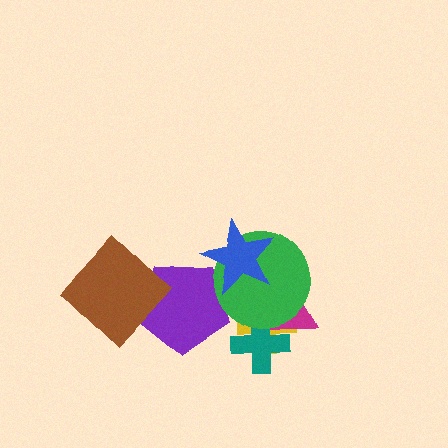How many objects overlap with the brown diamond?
1 object overlaps with the brown diamond.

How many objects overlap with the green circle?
5 objects overlap with the green circle.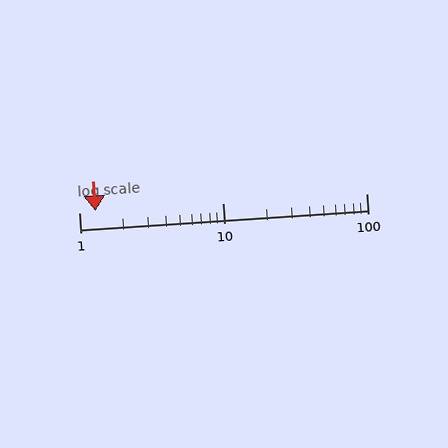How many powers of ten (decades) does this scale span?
The scale spans 2 decades, from 1 to 100.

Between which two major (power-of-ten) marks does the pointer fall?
The pointer is between 1 and 10.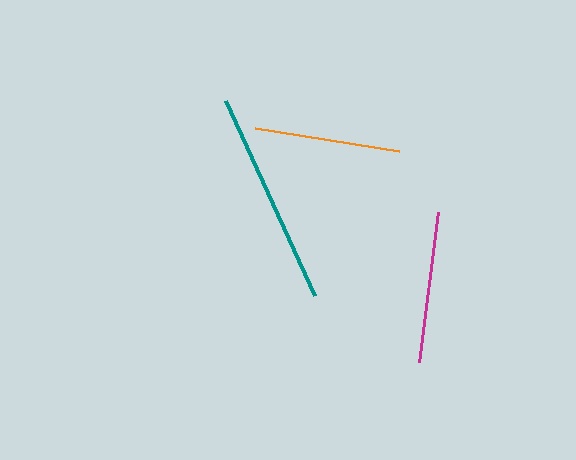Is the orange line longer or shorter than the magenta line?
The magenta line is longer than the orange line.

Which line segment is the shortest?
The orange line is the shortest at approximately 146 pixels.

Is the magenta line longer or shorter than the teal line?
The teal line is longer than the magenta line.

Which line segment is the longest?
The teal line is the longest at approximately 215 pixels.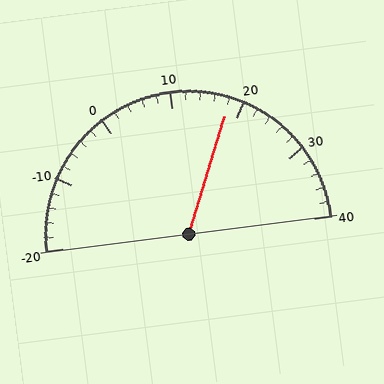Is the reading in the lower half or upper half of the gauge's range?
The reading is in the upper half of the range (-20 to 40).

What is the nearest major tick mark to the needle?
The nearest major tick mark is 20.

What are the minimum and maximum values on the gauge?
The gauge ranges from -20 to 40.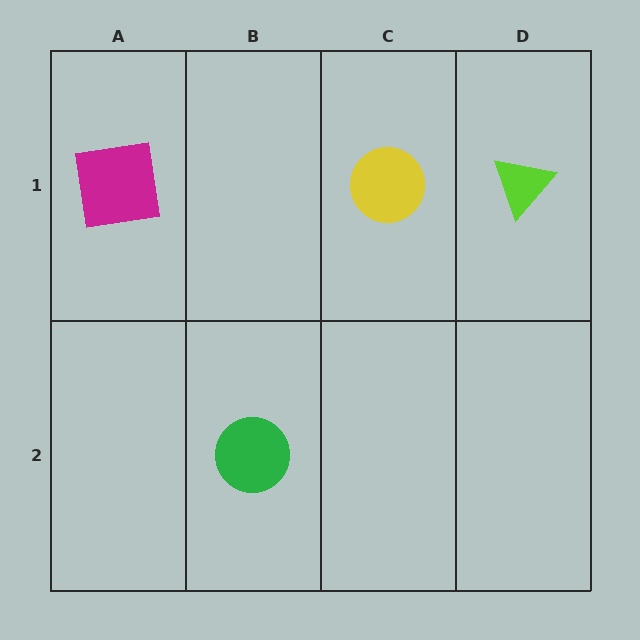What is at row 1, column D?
A lime triangle.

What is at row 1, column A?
A magenta square.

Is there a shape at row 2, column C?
No, that cell is empty.